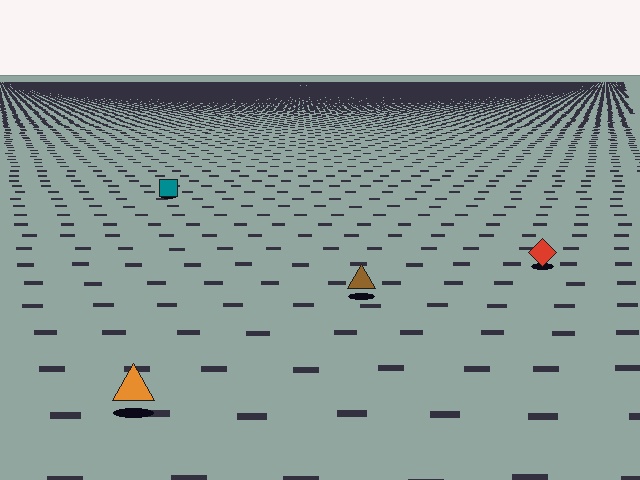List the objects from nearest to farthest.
From nearest to farthest: the orange triangle, the brown triangle, the red diamond, the teal square.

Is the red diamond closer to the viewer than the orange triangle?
No. The orange triangle is closer — you can tell from the texture gradient: the ground texture is coarser near it.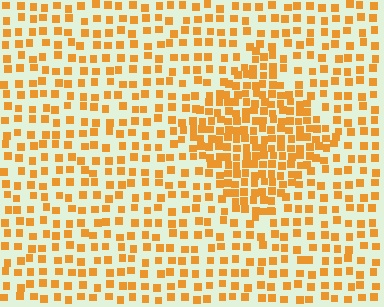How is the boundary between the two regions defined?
The boundary is defined by a change in element density (approximately 2.0x ratio). All elements are the same color, size, and shape.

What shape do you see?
I see a diamond.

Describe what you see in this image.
The image contains small orange elements arranged at two different densities. A diamond-shaped region is visible where the elements are more densely packed than the surrounding area.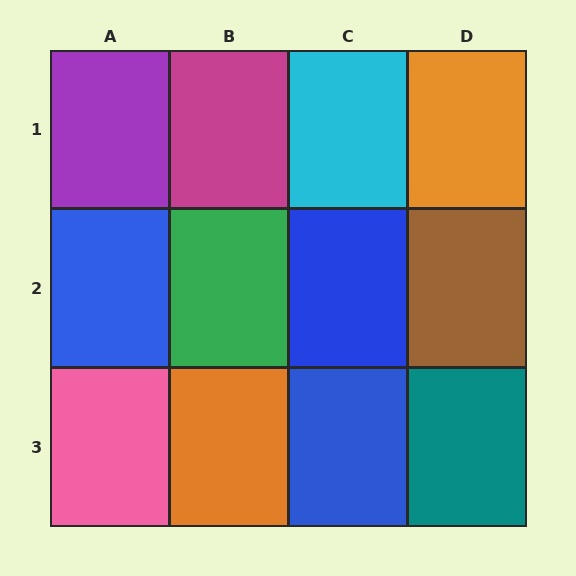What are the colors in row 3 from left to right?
Pink, orange, blue, teal.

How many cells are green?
1 cell is green.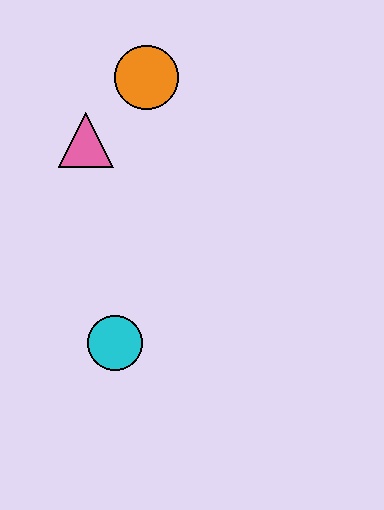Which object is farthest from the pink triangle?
The cyan circle is farthest from the pink triangle.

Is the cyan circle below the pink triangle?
Yes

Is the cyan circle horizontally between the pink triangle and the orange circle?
Yes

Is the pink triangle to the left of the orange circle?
Yes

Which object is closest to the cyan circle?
The pink triangle is closest to the cyan circle.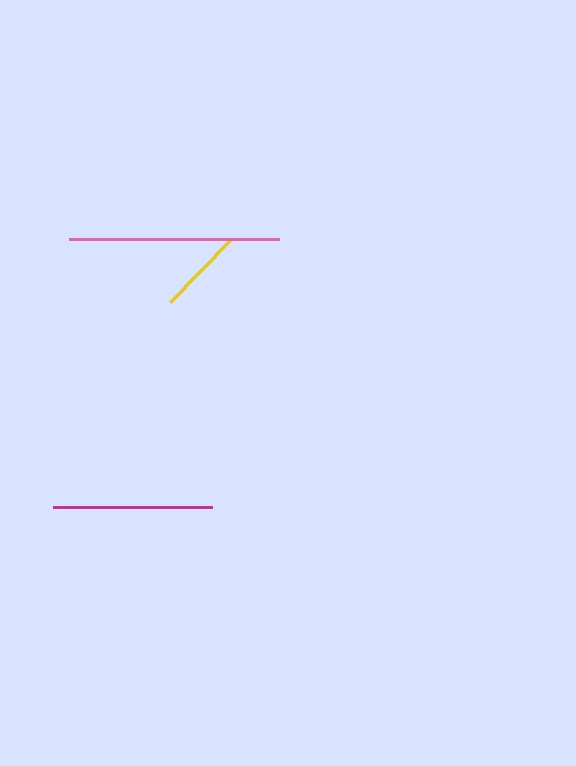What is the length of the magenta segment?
The magenta segment is approximately 159 pixels long.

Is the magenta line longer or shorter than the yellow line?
The magenta line is longer than the yellow line.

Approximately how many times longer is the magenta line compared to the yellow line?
The magenta line is approximately 1.8 times the length of the yellow line.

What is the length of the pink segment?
The pink segment is approximately 211 pixels long.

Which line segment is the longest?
The pink line is the longest at approximately 211 pixels.